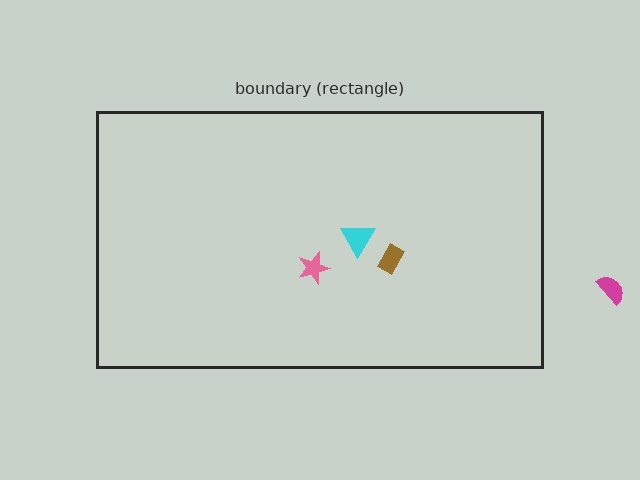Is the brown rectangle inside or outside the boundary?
Inside.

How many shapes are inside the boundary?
3 inside, 1 outside.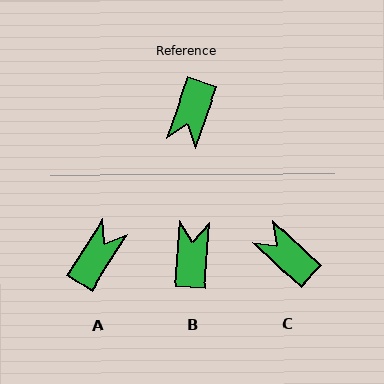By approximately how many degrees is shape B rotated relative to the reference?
Approximately 164 degrees clockwise.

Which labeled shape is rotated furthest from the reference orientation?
A, about 166 degrees away.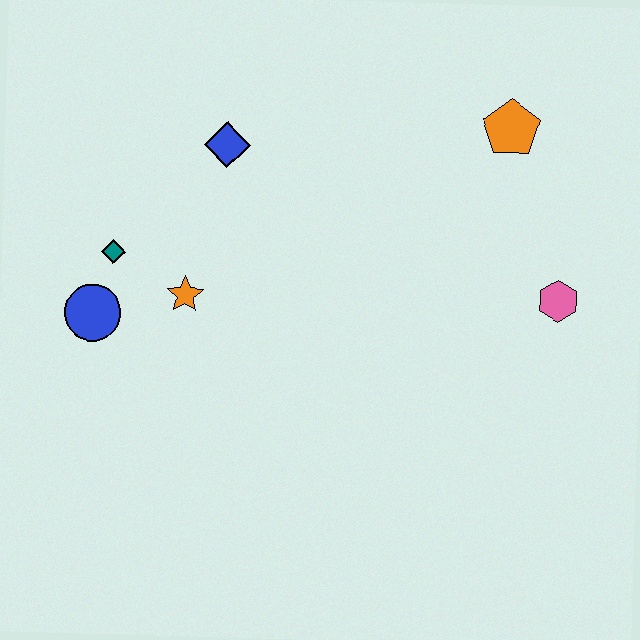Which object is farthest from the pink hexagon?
The blue circle is farthest from the pink hexagon.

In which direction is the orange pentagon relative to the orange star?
The orange pentagon is to the right of the orange star.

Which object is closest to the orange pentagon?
The pink hexagon is closest to the orange pentagon.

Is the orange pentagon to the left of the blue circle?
No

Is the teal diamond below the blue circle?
No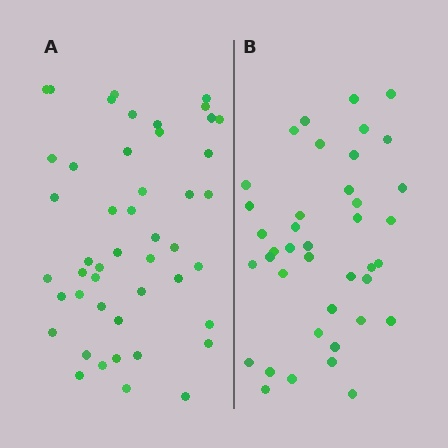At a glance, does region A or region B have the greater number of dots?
Region A (the left region) has more dots.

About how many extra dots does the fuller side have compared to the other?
Region A has roughly 8 or so more dots than region B.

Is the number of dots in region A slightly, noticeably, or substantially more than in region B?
Region A has only slightly more — the two regions are fairly close. The ratio is roughly 1.2 to 1.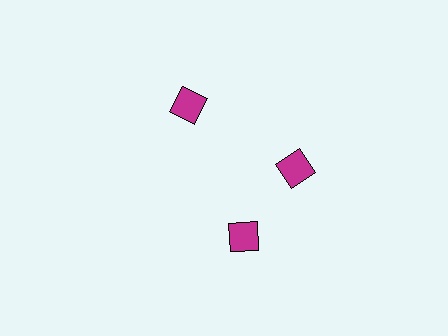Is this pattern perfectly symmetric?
No. The 3 magenta diamonds are arranged in a ring, but one element near the 7 o'clock position is rotated out of alignment along the ring, breaking the 3-fold rotational symmetry.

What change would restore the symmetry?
The symmetry would be restored by rotating it back into even spacing with its neighbors so that all 3 diamonds sit at equal angles and equal distance from the center.